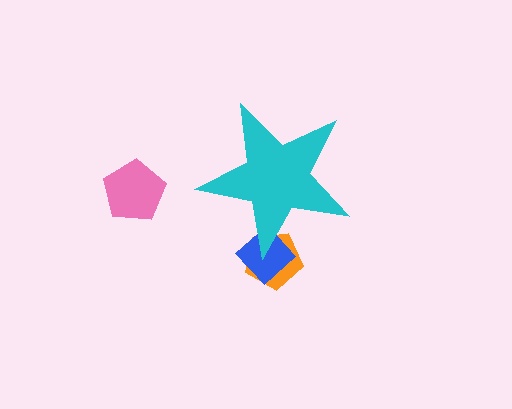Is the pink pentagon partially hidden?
No, the pink pentagon is fully visible.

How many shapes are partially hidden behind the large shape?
2 shapes are partially hidden.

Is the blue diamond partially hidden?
Yes, the blue diamond is partially hidden behind the cyan star.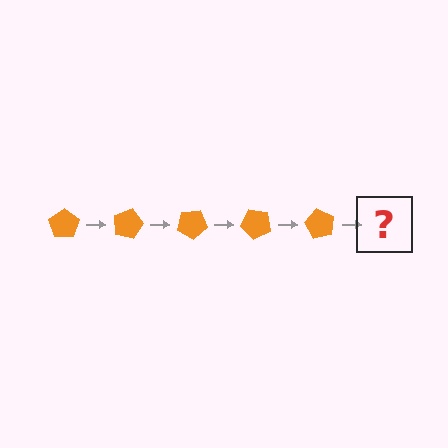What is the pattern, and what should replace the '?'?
The pattern is that the pentagon rotates 15 degrees each step. The '?' should be an orange pentagon rotated 75 degrees.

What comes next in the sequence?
The next element should be an orange pentagon rotated 75 degrees.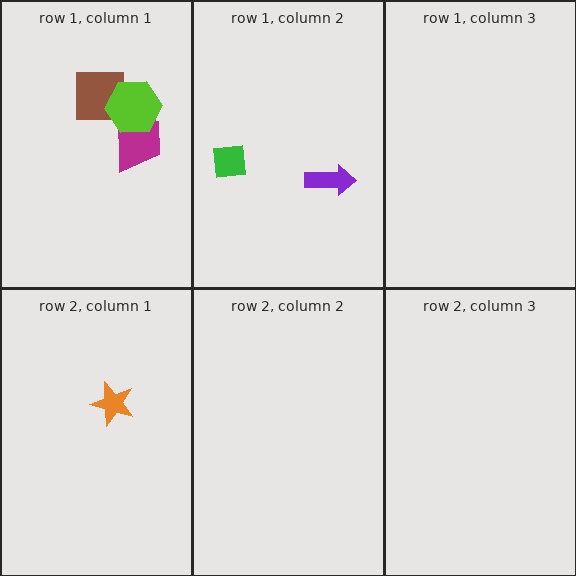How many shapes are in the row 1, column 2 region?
2.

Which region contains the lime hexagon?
The row 1, column 1 region.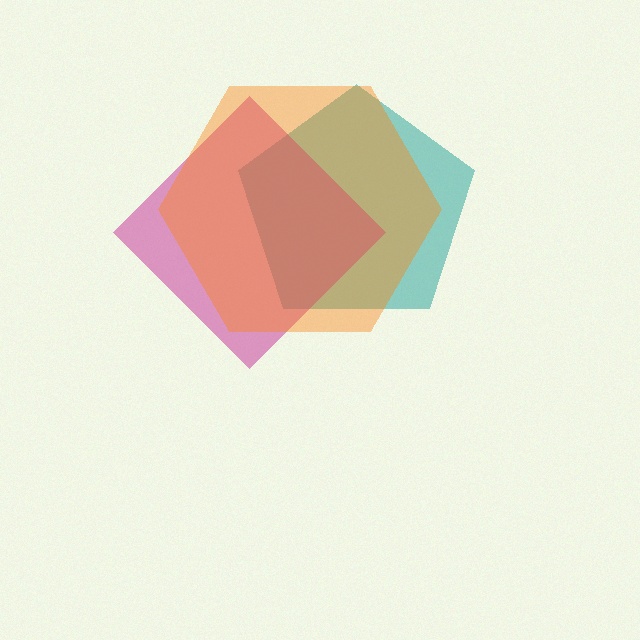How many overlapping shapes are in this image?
There are 3 overlapping shapes in the image.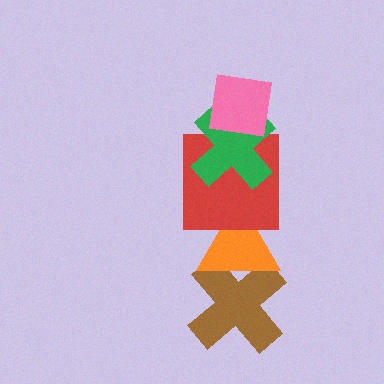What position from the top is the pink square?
The pink square is 1st from the top.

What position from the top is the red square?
The red square is 3rd from the top.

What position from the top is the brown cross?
The brown cross is 5th from the top.